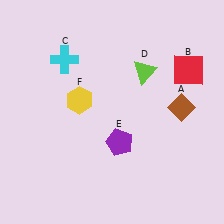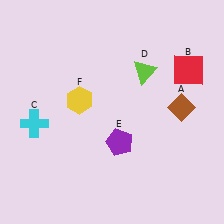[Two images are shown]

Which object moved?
The cyan cross (C) moved down.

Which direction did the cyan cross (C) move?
The cyan cross (C) moved down.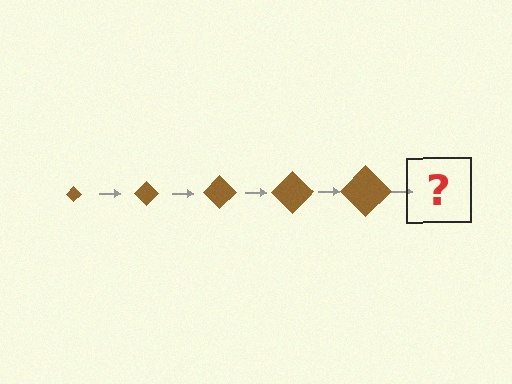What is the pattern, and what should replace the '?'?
The pattern is that the diamond gets progressively larger each step. The '?' should be a brown diamond, larger than the previous one.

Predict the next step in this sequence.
The next step is a brown diamond, larger than the previous one.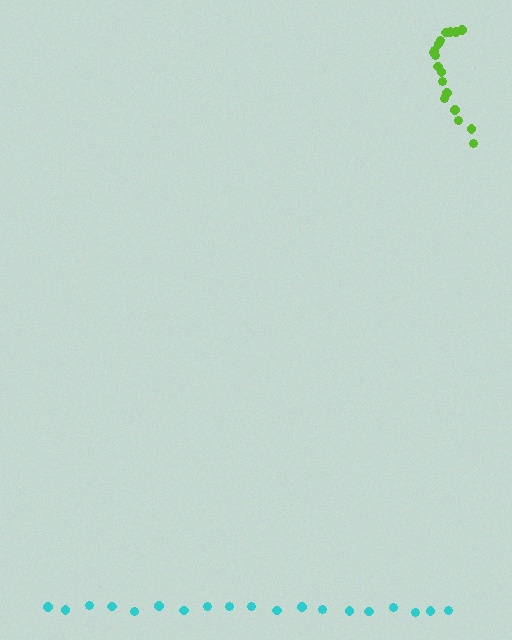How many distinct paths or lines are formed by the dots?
There are 2 distinct paths.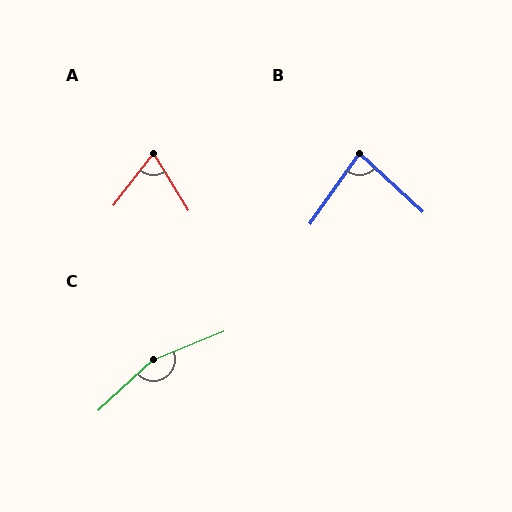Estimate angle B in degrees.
Approximately 83 degrees.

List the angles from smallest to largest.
A (69°), B (83°), C (159°).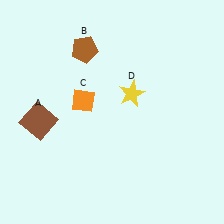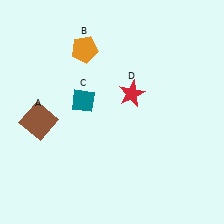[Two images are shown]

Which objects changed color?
B changed from brown to orange. C changed from orange to teal. D changed from yellow to red.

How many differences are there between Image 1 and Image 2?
There are 3 differences between the two images.